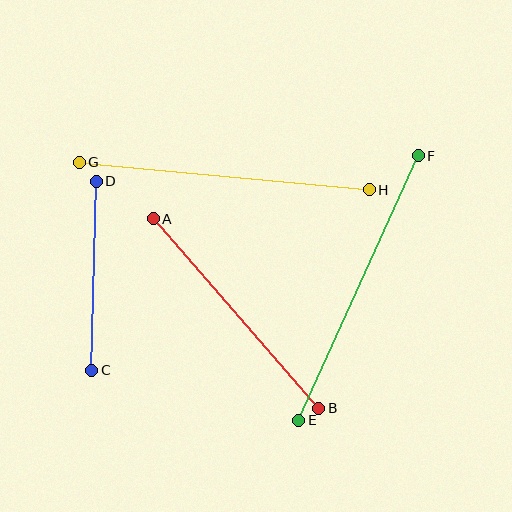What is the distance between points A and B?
The distance is approximately 251 pixels.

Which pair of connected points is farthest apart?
Points G and H are farthest apart.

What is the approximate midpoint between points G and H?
The midpoint is at approximately (224, 176) pixels.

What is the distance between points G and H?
The distance is approximately 291 pixels.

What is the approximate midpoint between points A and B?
The midpoint is at approximately (236, 313) pixels.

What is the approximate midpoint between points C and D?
The midpoint is at approximately (94, 276) pixels.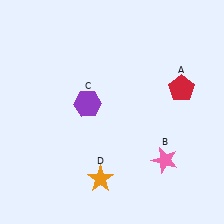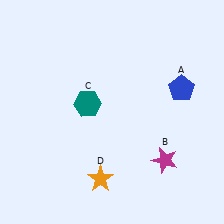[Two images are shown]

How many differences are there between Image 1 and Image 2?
There are 3 differences between the two images.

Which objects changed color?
A changed from red to blue. B changed from pink to magenta. C changed from purple to teal.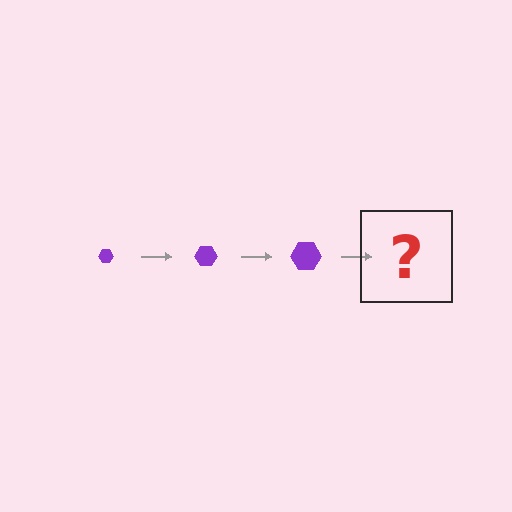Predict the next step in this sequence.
The next step is a purple hexagon, larger than the previous one.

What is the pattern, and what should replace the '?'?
The pattern is that the hexagon gets progressively larger each step. The '?' should be a purple hexagon, larger than the previous one.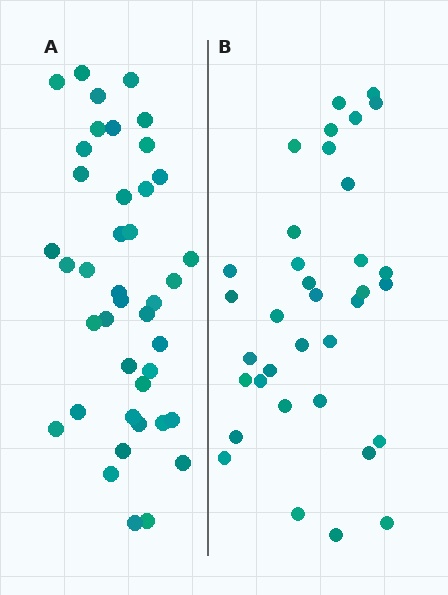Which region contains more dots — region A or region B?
Region A (the left region) has more dots.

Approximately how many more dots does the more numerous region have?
Region A has about 6 more dots than region B.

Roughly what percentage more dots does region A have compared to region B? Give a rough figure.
About 15% more.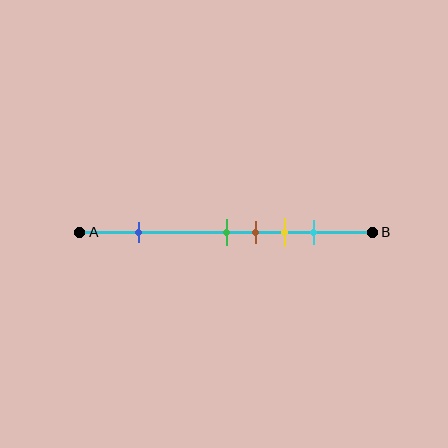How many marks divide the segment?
There are 5 marks dividing the segment.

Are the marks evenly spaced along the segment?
No, the marks are not evenly spaced.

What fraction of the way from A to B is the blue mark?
The blue mark is approximately 20% (0.2) of the way from A to B.